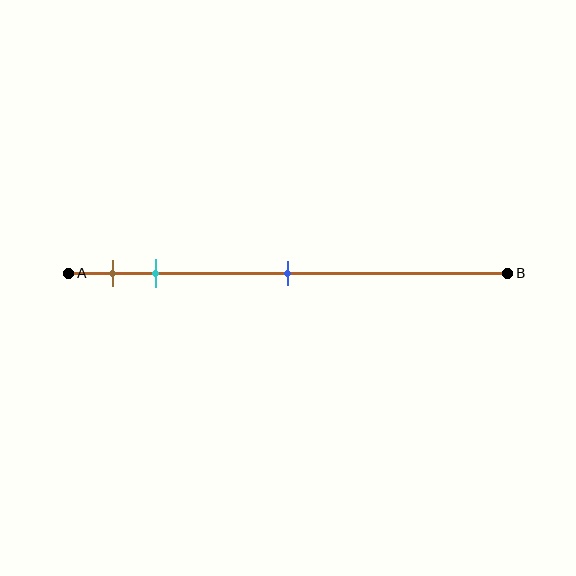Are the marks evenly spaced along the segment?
No, the marks are not evenly spaced.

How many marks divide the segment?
There are 3 marks dividing the segment.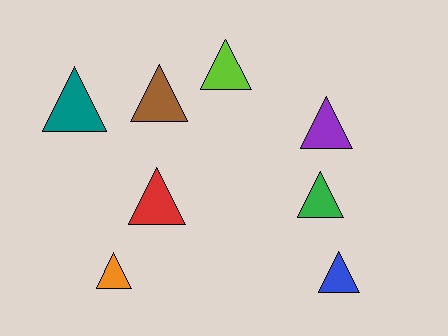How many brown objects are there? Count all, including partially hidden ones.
There is 1 brown object.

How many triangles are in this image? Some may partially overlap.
There are 8 triangles.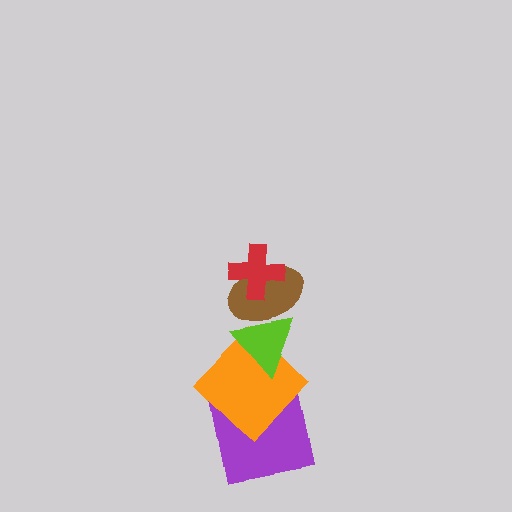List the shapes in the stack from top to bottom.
From top to bottom: the red cross, the brown ellipse, the lime triangle, the orange diamond, the purple square.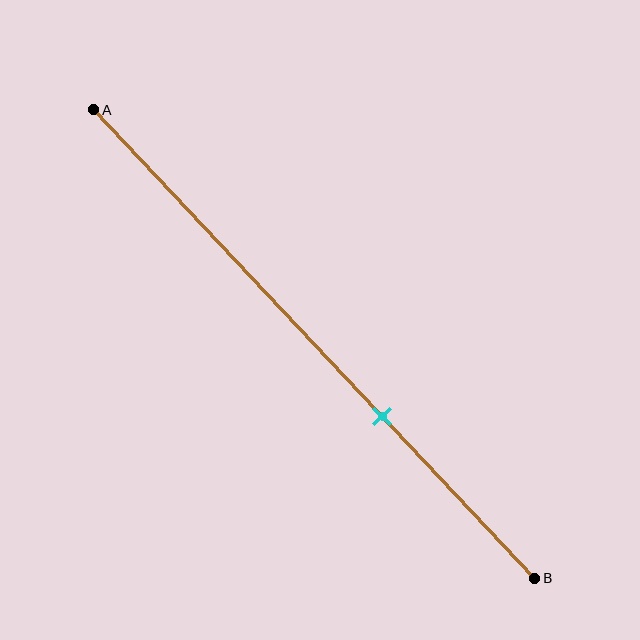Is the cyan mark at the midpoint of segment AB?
No, the mark is at about 65% from A, not at the 50% midpoint.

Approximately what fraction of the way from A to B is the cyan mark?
The cyan mark is approximately 65% of the way from A to B.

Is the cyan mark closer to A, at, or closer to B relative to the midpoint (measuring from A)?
The cyan mark is closer to point B than the midpoint of segment AB.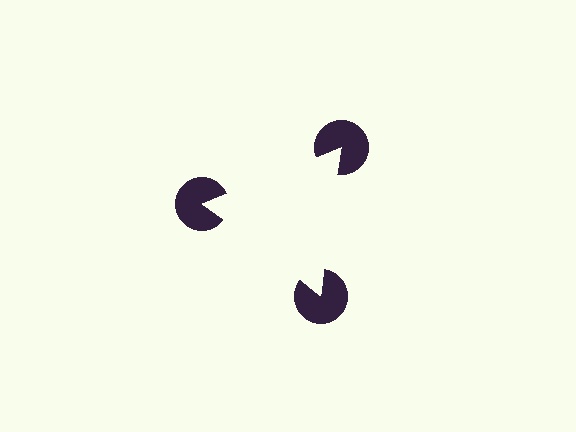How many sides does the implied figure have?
3 sides.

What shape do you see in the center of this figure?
An illusory triangle — its edges are inferred from the aligned wedge cuts in the pac-man discs, not physically drawn.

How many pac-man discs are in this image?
There are 3 — one at each vertex of the illusory triangle.